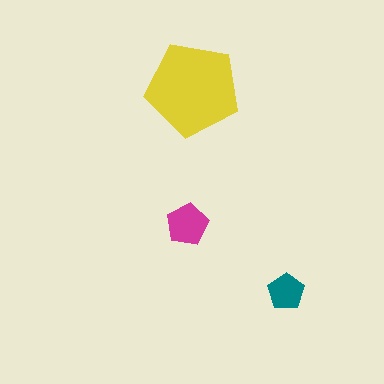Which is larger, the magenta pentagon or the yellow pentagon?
The yellow one.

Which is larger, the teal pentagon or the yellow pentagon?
The yellow one.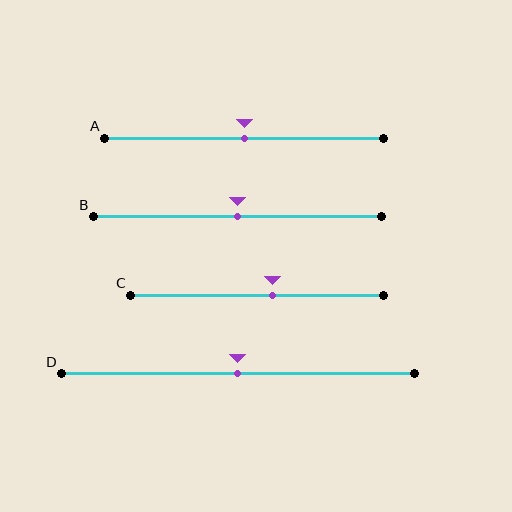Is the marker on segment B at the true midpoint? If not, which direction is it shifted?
Yes, the marker on segment B is at the true midpoint.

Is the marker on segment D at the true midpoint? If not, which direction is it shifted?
Yes, the marker on segment D is at the true midpoint.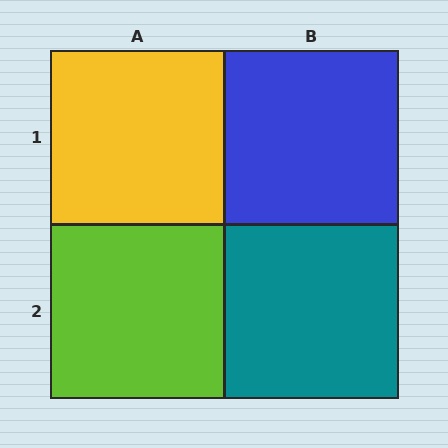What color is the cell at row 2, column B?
Teal.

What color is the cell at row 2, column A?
Lime.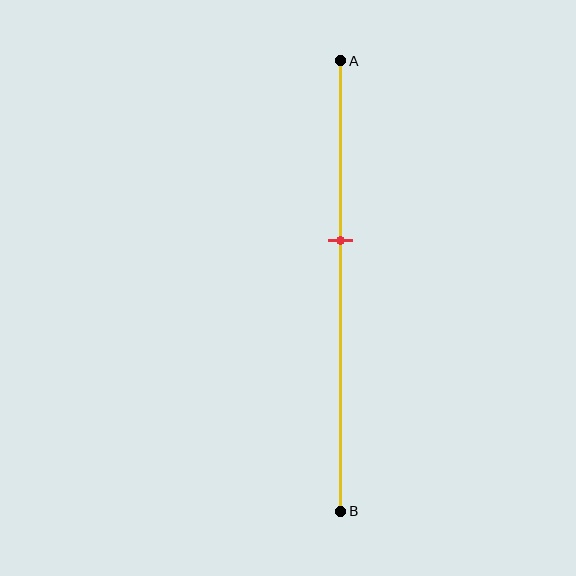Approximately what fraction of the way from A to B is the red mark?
The red mark is approximately 40% of the way from A to B.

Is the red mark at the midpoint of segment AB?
No, the mark is at about 40% from A, not at the 50% midpoint.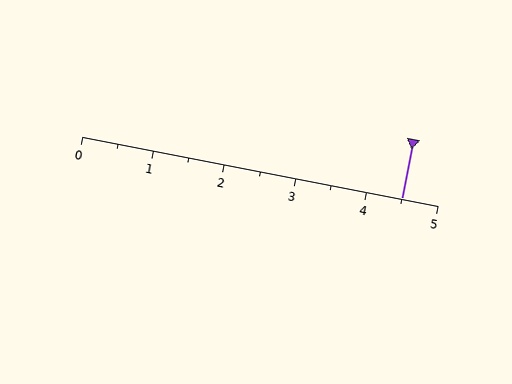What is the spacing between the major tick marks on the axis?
The major ticks are spaced 1 apart.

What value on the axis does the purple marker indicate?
The marker indicates approximately 4.5.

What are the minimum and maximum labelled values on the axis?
The axis runs from 0 to 5.